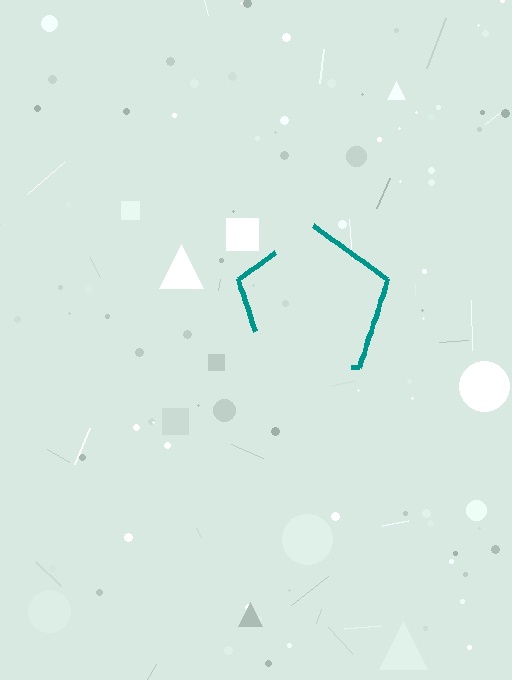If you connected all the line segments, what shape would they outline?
They would outline a pentagon.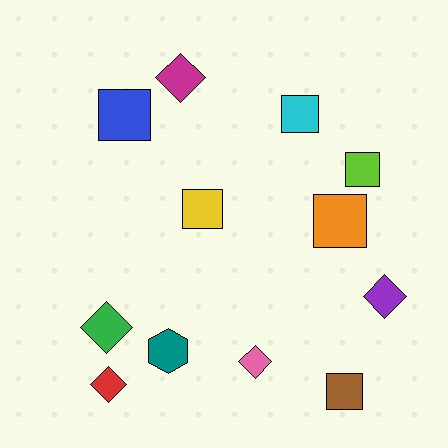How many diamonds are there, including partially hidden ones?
There are 5 diamonds.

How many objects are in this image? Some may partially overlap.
There are 12 objects.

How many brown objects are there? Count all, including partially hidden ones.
There is 1 brown object.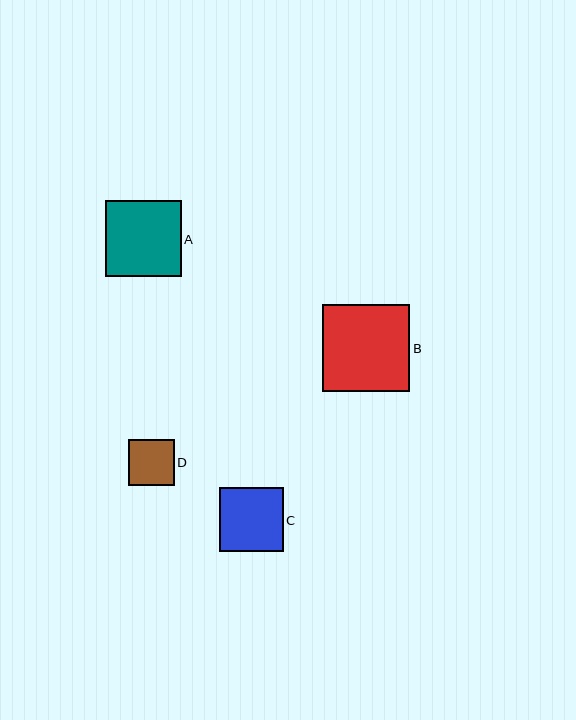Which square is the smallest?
Square D is the smallest with a size of approximately 46 pixels.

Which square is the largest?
Square B is the largest with a size of approximately 87 pixels.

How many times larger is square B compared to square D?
Square B is approximately 1.9 times the size of square D.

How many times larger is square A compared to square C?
Square A is approximately 1.2 times the size of square C.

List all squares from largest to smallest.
From largest to smallest: B, A, C, D.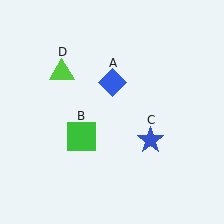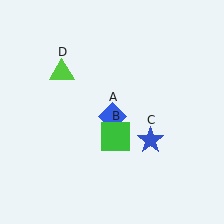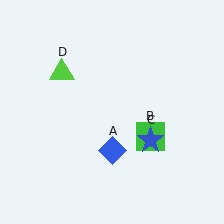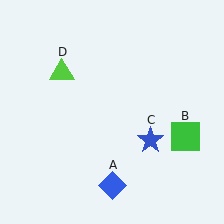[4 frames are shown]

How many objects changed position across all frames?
2 objects changed position: blue diamond (object A), green square (object B).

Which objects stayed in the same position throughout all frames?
Blue star (object C) and lime triangle (object D) remained stationary.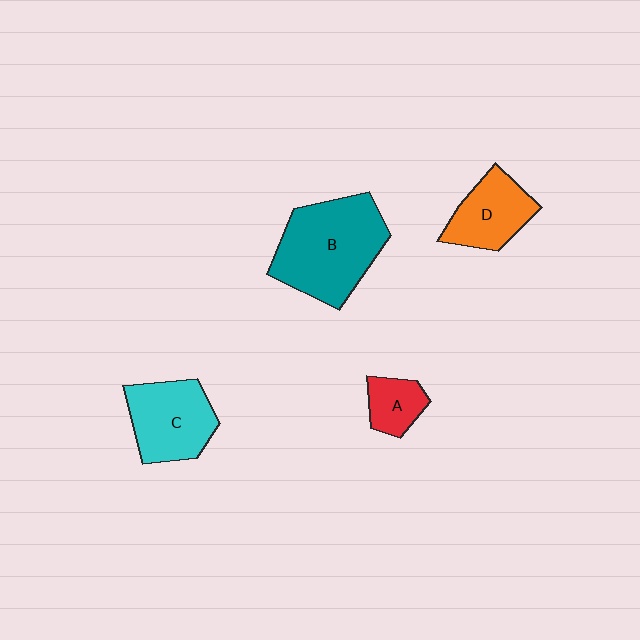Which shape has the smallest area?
Shape A (red).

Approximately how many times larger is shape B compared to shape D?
Approximately 1.9 times.